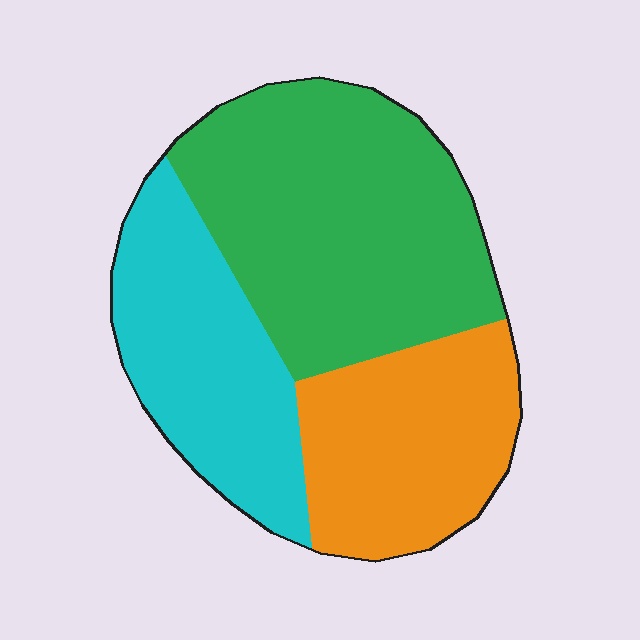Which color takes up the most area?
Green, at roughly 45%.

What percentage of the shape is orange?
Orange takes up about one quarter (1/4) of the shape.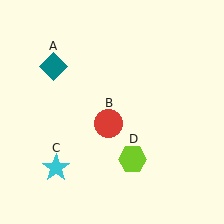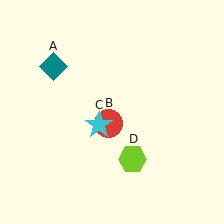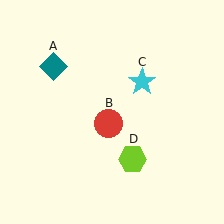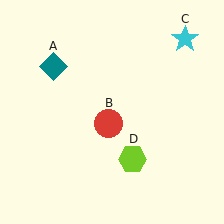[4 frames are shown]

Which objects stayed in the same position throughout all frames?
Teal diamond (object A) and red circle (object B) and lime hexagon (object D) remained stationary.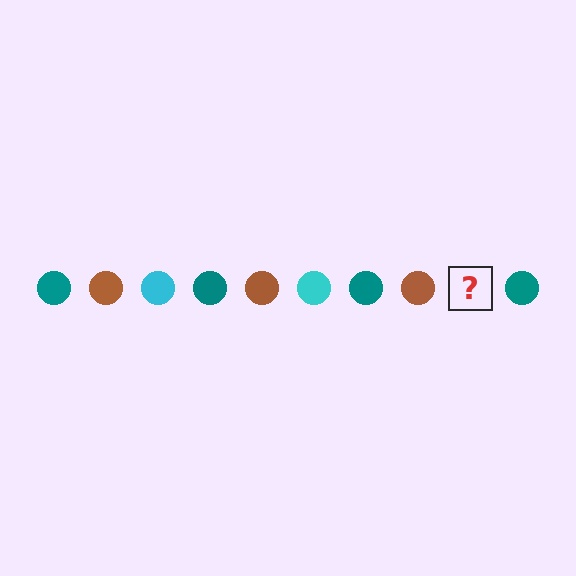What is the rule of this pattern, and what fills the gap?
The rule is that the pattern cycles through teal, brown, cyan circles. The gap should be filled with a cyan circle.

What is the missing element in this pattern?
The missing element is a cyan circle.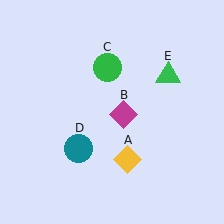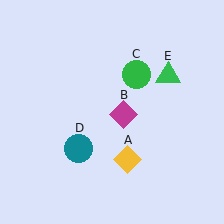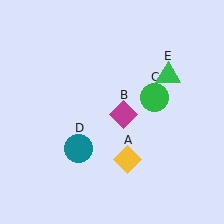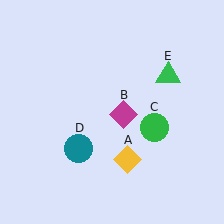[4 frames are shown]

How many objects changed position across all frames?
1 object changed position: green circle (object C).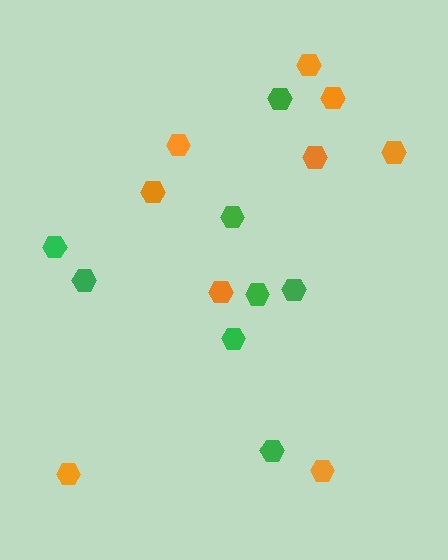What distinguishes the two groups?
There are 2 groups: one group of green hexagons (8) and one group of orange hexagons (9).